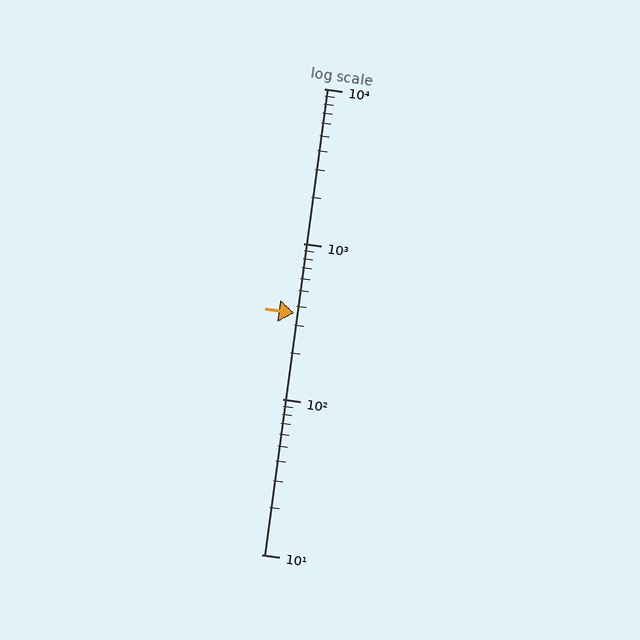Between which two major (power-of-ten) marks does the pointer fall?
The pointer is between 100 and 1000.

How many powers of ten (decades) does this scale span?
The scale spans 3 decades, from 10 to 10000.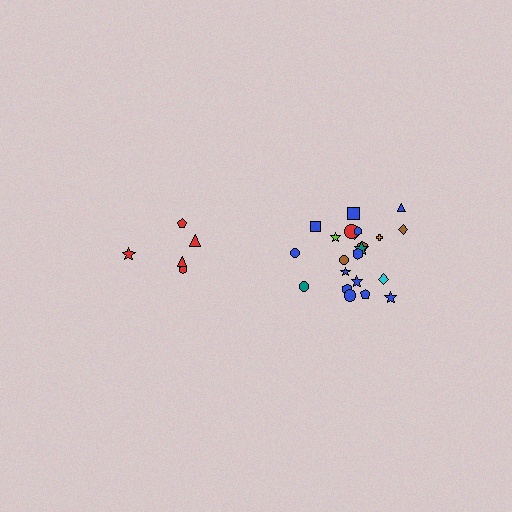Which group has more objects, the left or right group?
The right group.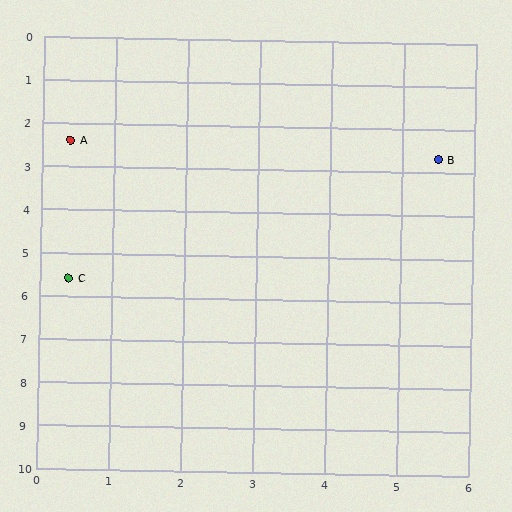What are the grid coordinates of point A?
Point A is at approximately (0.4, 2.4).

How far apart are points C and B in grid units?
Points C and B are about 5.9 grid units apart.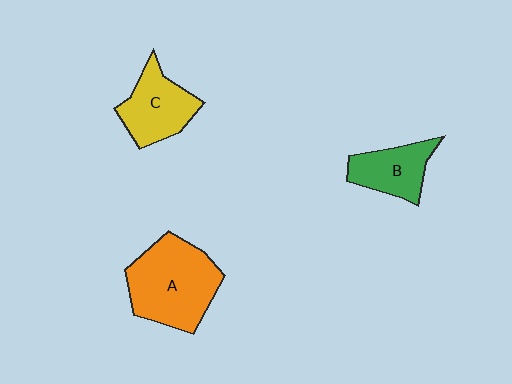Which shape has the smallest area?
Shape B (green).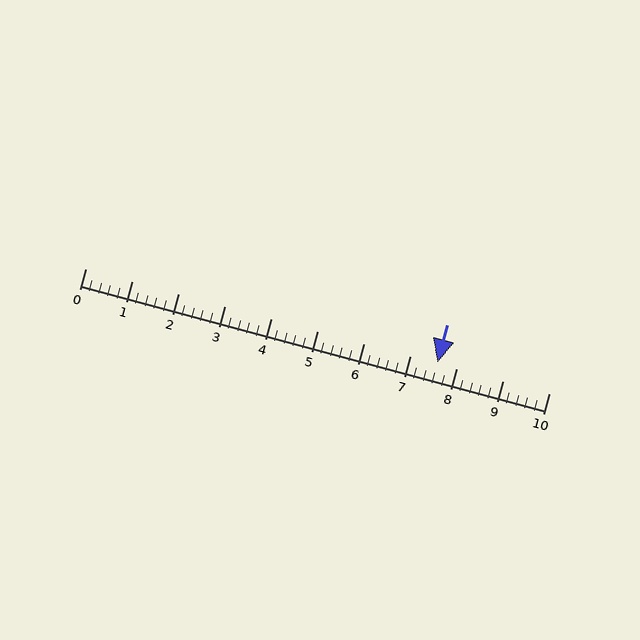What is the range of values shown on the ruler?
The ruler shows values from 0 to 10.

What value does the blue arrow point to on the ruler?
The blue arrow points to approximately 7.6.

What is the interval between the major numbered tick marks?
The major tick marks are spaced 1 units apart.